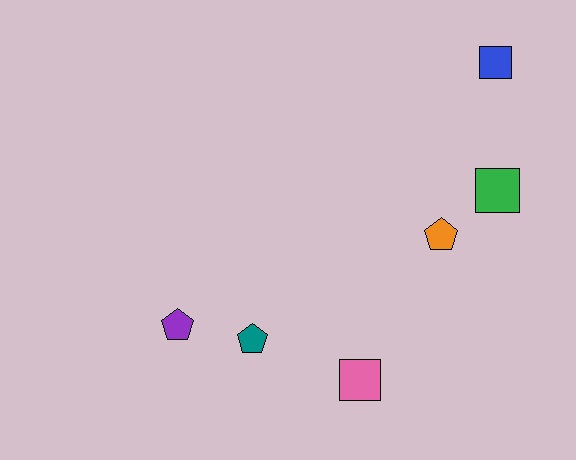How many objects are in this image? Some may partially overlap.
There are 6 objects.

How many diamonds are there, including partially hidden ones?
There are no diamonds.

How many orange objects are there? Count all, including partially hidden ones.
There is 1 orange object.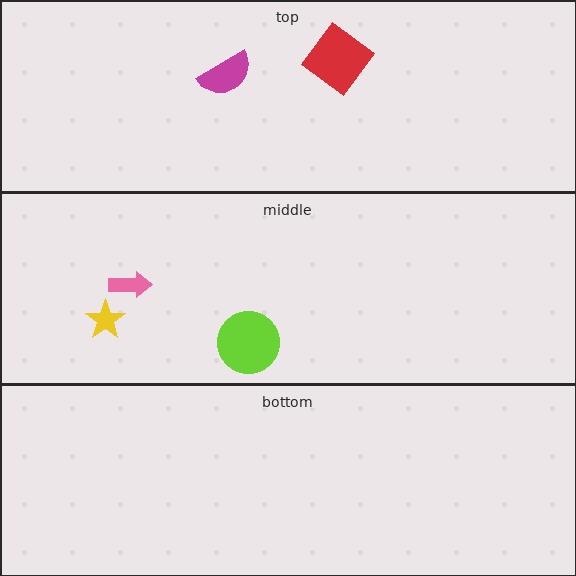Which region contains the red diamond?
The top region.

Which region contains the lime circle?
The middle region.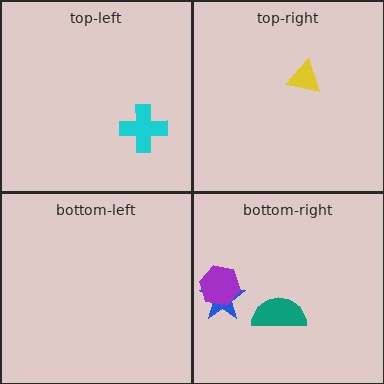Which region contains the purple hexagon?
The bottom-right region.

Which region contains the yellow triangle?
The top-right region.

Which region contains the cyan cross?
The top-left region.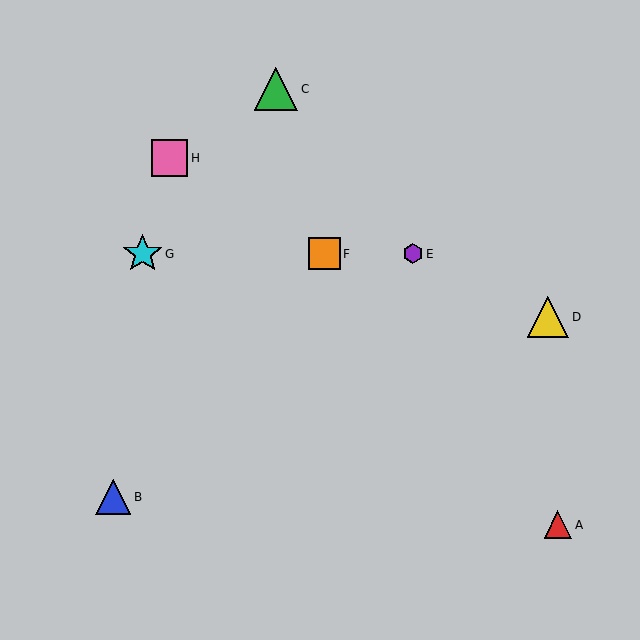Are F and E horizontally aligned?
Yes, both are at y≈254.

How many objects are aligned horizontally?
3 objects (E, F, G) are aligned horizontally.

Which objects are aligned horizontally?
Objects E, F, G are aligned horizontally.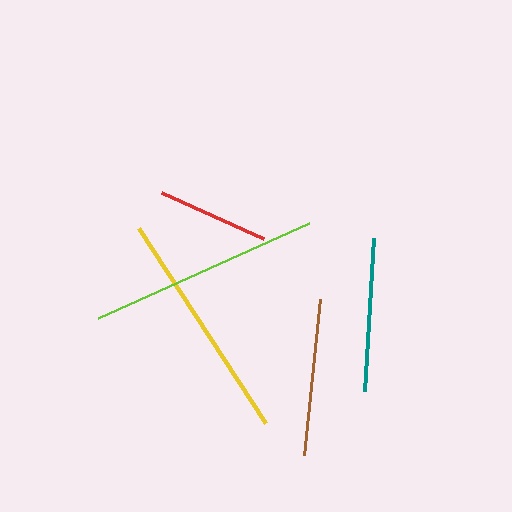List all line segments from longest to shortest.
From longest to shortest: yellow, lime, brown, teal, red.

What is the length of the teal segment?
The teal segment is approximately 153 pixels long.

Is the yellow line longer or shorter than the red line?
The yellow line is longer than the red line.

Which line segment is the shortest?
The red line is the shortest at approximately 111 pixels.